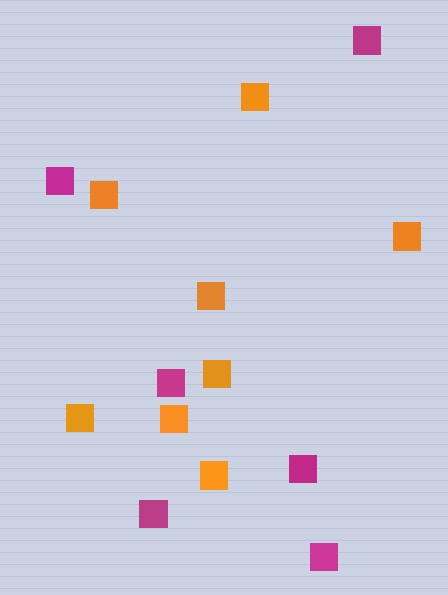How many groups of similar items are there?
There are 2 groups: one group of orange squares (8) and one group of magenta squares (6).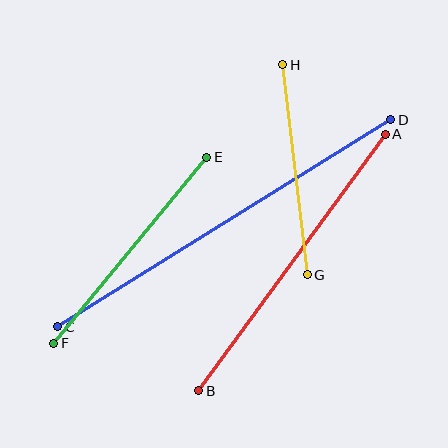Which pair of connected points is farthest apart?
Points C and D are farthest apart.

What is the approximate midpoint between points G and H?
The midpoint is at approximately (295, 170) pixels.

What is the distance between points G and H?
The distance is approximately 211 pixels.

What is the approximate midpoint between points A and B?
The midpoint is at approximately (292, 262) pixels.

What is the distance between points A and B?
The distance is approximately 317 pixels.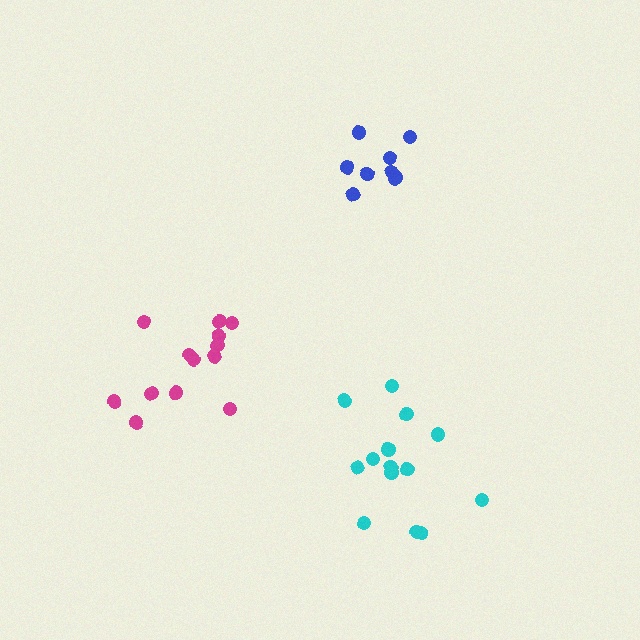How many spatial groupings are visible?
There are 3 spatial groupings.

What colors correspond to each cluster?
The clusters are colored: blue, magenta, cyan.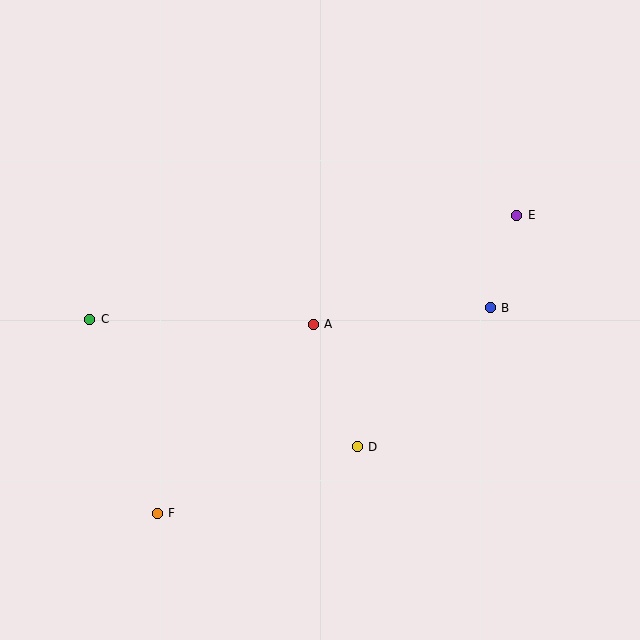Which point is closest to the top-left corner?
Point C is closest to the top-left corner.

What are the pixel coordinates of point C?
Point C is at (90, 319).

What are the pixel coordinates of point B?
Point B is at (490, 308).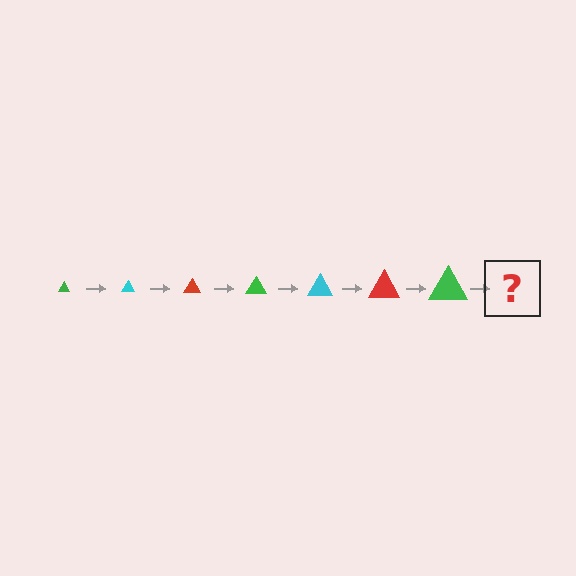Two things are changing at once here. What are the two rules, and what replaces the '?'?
The two rules are that the triangle grows larger each step and the color cycles through green, cyan, and red. The '?' should be a cyan triangle, larger than the previous one.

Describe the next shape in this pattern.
It should be a cyan triangle, larger than the previous one.